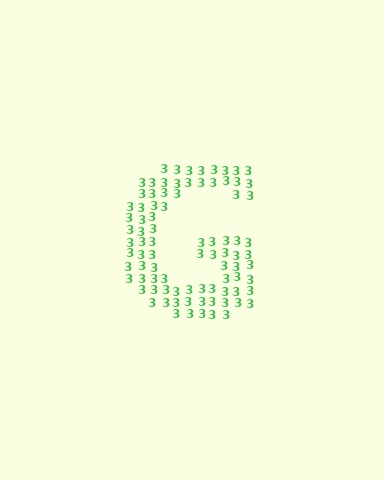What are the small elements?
The small elements are digit 3's.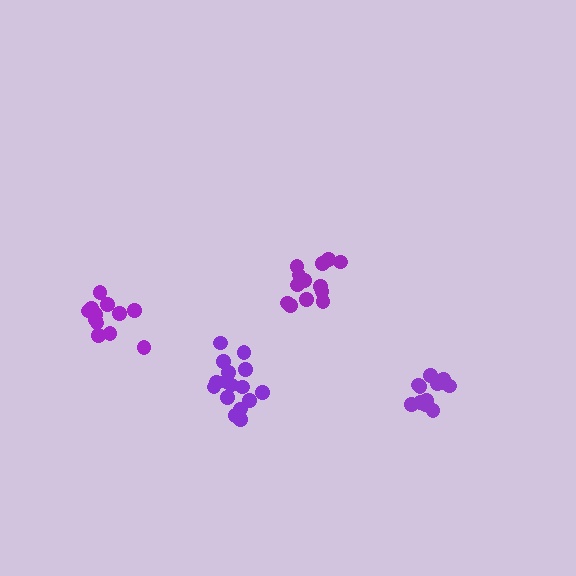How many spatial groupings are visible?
There are 4 spatial groupings.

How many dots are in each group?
Group 1: 16 dots, Group 2: 12 dots, Group 3: 13 dots, Group 4: 12 dots (53 total).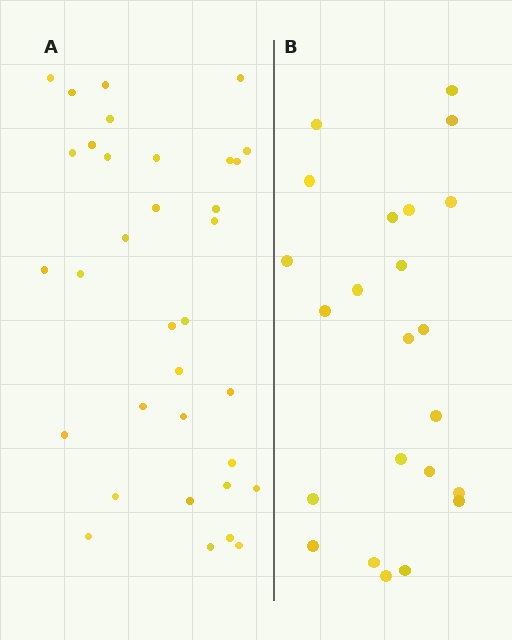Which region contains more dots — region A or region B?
Region A (the left region) has more dots.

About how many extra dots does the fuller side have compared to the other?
Region A has roughly 12 or so more dots than region B.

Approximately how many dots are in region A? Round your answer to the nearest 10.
About 30 dots. (The exact count is 34, which rounds to 30.)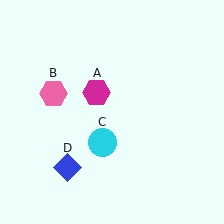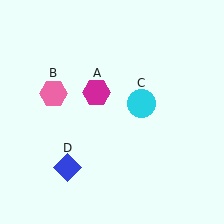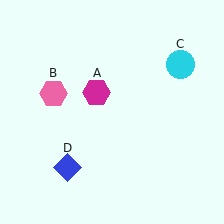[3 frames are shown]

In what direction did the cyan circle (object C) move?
The cyan circle (object C) moved up and to the right.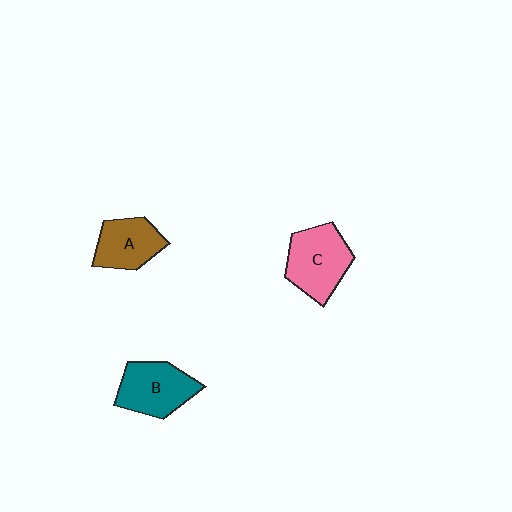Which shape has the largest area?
Shape C (pink).